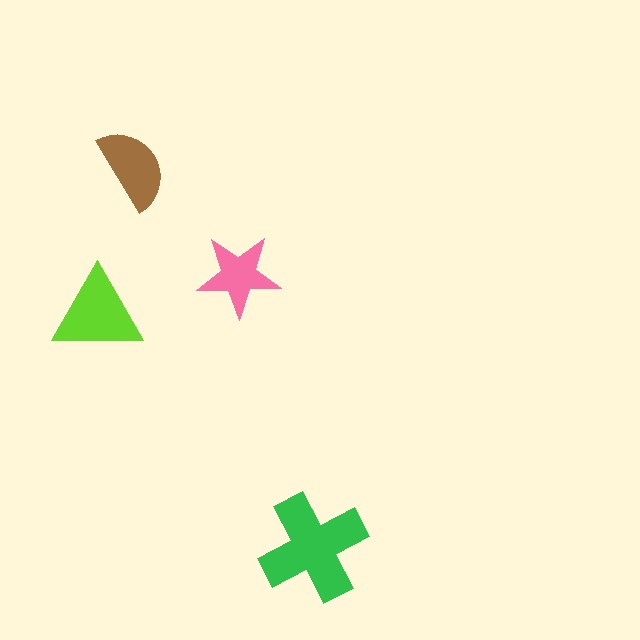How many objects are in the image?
There are 4 objects in the image.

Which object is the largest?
The green cross.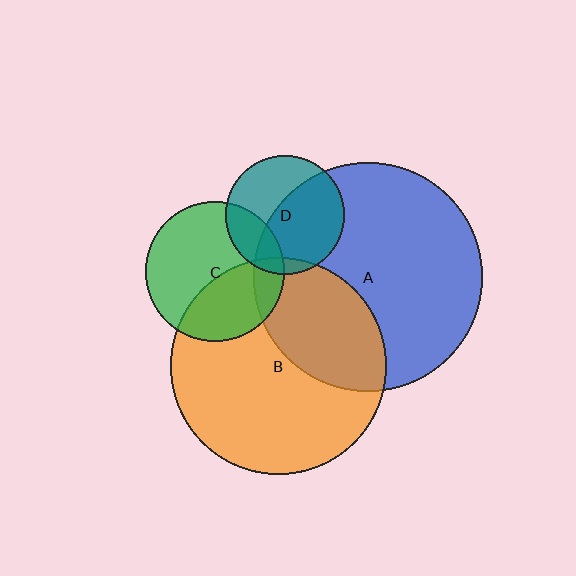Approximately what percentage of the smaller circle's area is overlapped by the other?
Approximately 35%.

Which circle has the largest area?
Circle A (blue).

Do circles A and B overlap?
Yes.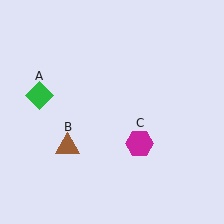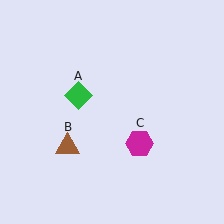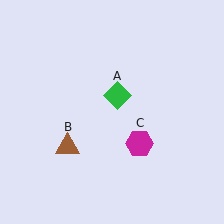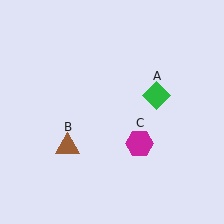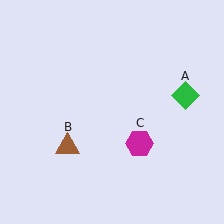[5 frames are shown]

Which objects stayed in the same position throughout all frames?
Brown triangle (object B) and magenta hexagon (object C) remained stationary.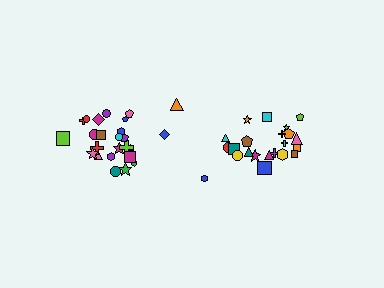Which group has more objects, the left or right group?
The left group.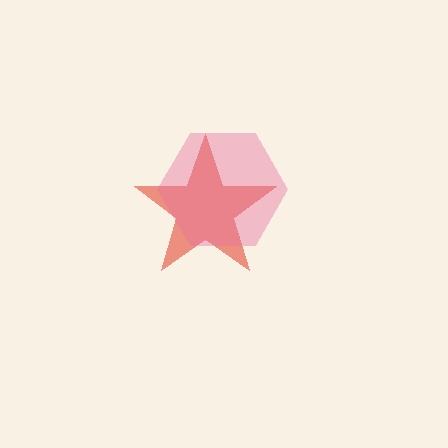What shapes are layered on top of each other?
The layered shapes are: a red star, a pink hexagon.